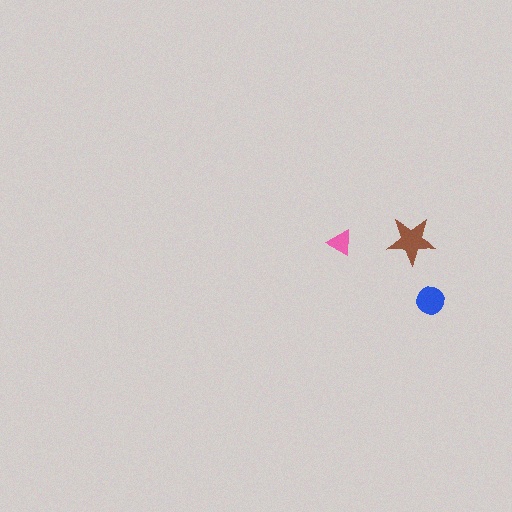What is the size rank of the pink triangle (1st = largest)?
3rd.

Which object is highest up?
The brown star is topmost.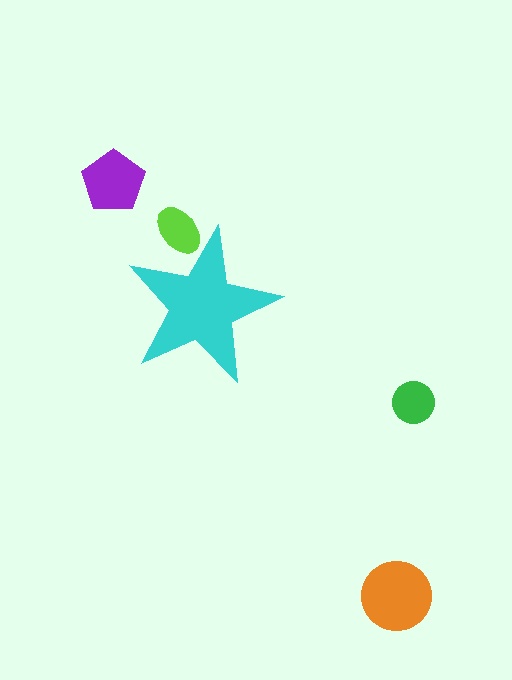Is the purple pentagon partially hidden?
No, the purple pentagon is fully visible.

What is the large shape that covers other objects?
A cyan star.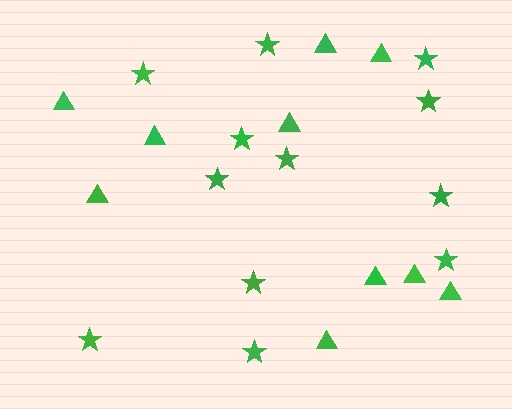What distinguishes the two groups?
There are 2 groups: one group of triangles (10) and one group of stars (12).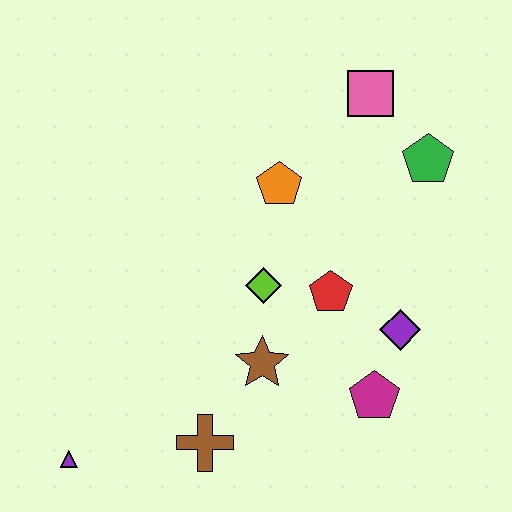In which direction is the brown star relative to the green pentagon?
The brown star is below the green pentagon.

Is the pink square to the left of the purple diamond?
Yes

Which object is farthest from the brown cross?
The pink square is farthest from the brown cross.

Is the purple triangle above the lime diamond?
No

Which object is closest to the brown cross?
The brown star is closest to the brown cross.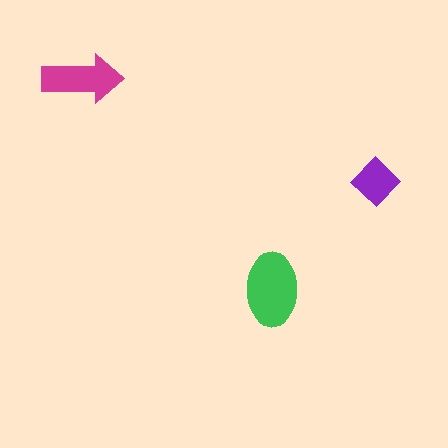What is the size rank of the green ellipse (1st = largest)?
1st.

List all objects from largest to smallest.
The green ellipse, the magenta arrow, the purple diamond.